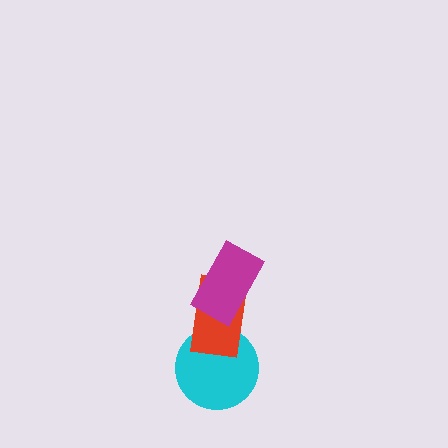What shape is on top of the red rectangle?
The magenta rectangle is on top of the red rectangle.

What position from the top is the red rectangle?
The red rectangle is 2nd from the top.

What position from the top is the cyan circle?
The cyan circle is 3rd from the top.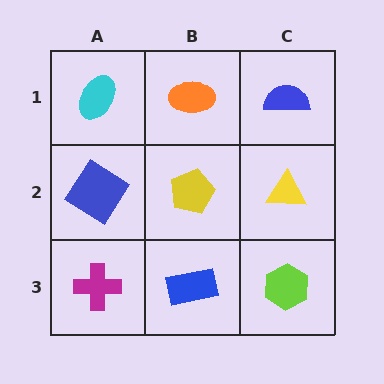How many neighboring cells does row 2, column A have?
3.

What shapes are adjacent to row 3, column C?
A yellow triangle (row 2, column C), a blue rectangle (row 3, column B).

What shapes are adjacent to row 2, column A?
A cyan ellipse (row 1, column A), a magenta cross (row 3, column A), a yellow pentagon (row 2, column B).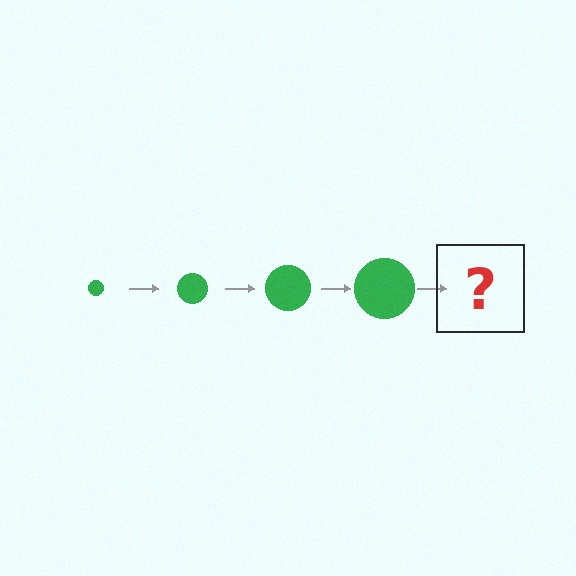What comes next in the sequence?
The next element should be a green circle, larger than the previous one.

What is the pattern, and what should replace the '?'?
The pattern is that the circle gets progressively larger each step. The '?' should be a green circle, larger than the previous one.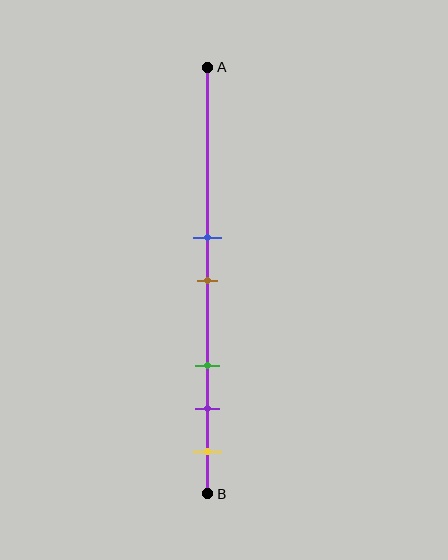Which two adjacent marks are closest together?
The blue and brown marks are the closest adjacent pair.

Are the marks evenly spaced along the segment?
No, the marks are not evenly spaced.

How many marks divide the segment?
There are 5 marks dividing the segment.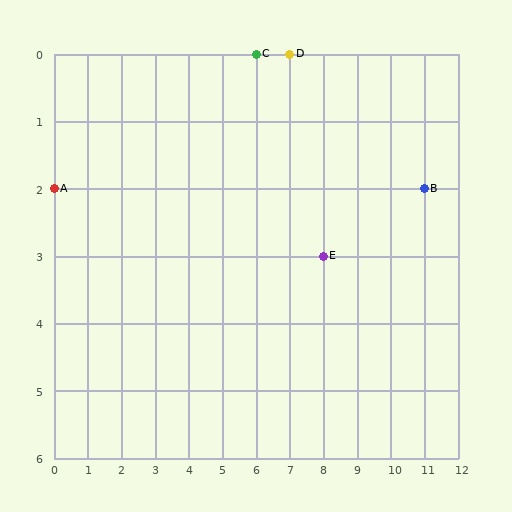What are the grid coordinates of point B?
Point B is at grid coordinates (11, 2).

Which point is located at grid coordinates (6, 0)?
Point C is at (6, 0).